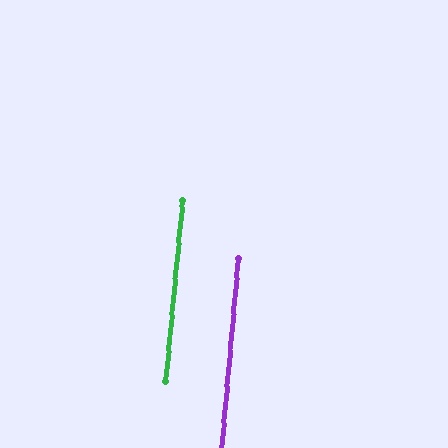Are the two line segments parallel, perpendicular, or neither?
Parallel — their directions differ by only 0.3°.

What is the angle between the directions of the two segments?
Approximately 0 degrees.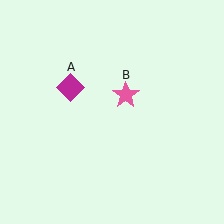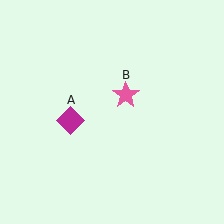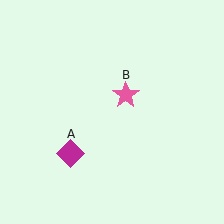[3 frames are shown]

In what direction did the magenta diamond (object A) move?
The magenta diamond (object A) moved down.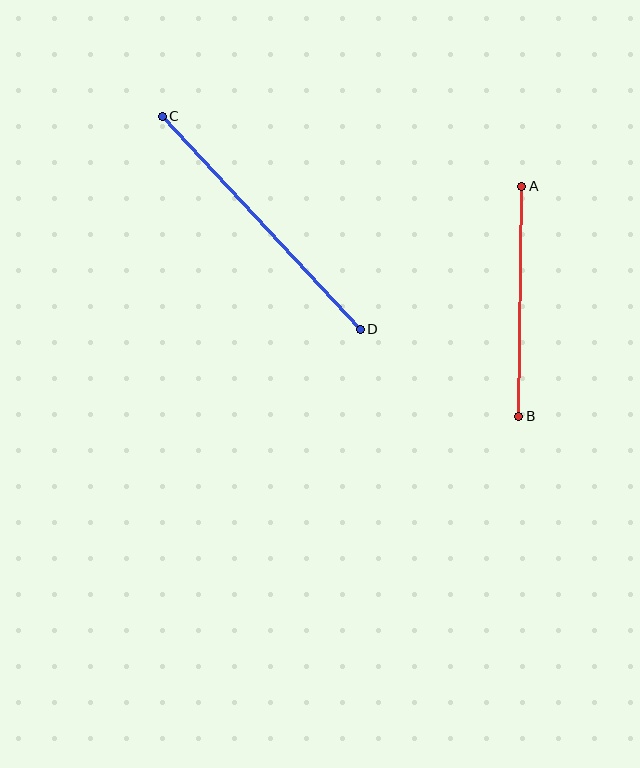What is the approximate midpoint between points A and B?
The midpoint is at approximately (520, 301) pixels.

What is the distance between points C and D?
The distance is approximately 291 pixels.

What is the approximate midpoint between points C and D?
The midpoint is at approximately (261, 223) pixels.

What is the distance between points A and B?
The distance is approximately 230 pixels.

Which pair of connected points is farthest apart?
Points C and D are farthest apart.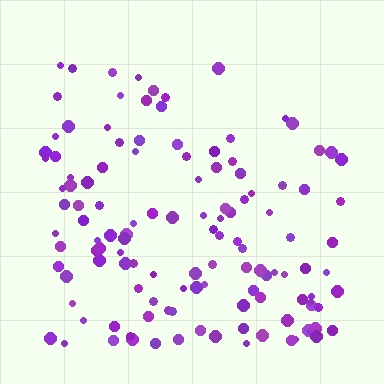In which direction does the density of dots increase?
From top to bottom, with the bottom side densest.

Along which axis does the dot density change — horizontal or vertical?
Vertical.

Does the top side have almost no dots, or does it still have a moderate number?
Still a moderate number, just noticeably fewer than the bottom.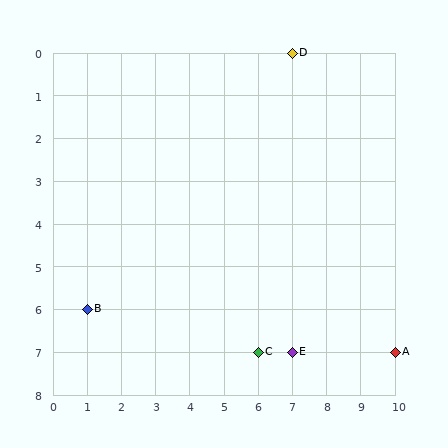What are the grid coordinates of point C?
Point C is at grid coordinates (6, 7).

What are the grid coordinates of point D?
Point D is at grid coordinates (7, 0).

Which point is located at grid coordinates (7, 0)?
Point D is at (7, 0).